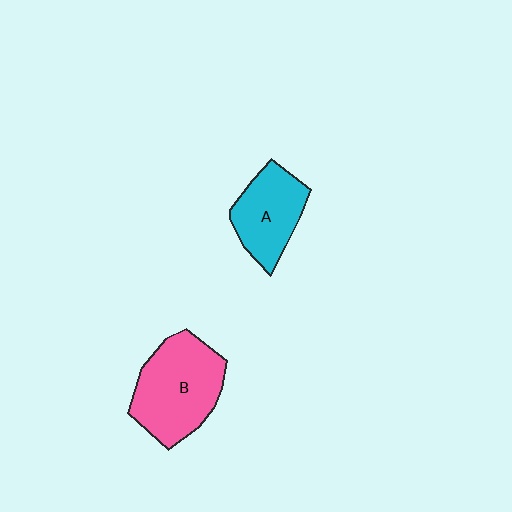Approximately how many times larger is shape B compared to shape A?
Approximately 1.4 times.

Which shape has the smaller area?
Shape A (cyan).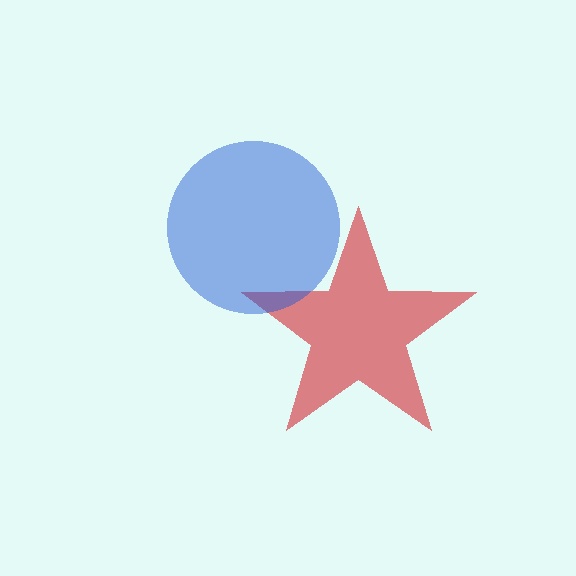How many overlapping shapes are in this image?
There are 2 overlapping shapes in the image.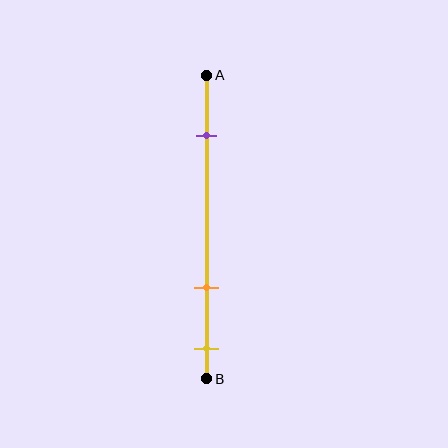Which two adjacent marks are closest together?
The orange and yellow marks are the closest adjacent pair.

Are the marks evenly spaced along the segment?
No, the marks are not evenly spaced.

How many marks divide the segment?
There are 3 marks dividing the segment.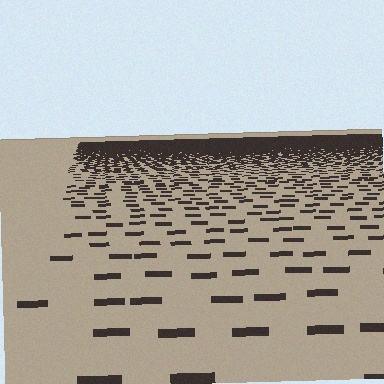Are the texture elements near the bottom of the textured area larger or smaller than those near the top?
Larger. Near the bottom, elements are closer to the viewer and appear at a bigger on-screen size.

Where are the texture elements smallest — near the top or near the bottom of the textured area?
Near the top.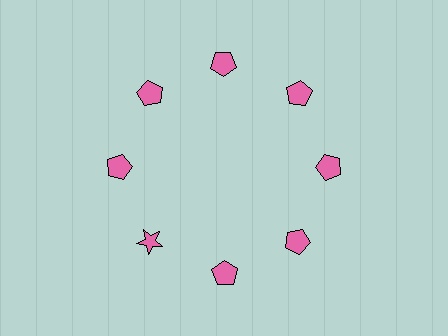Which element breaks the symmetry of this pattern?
The pink star at roughly the 8 o'clock position breaks the symmetry. All other shapes are pink pentagons.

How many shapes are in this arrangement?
There are 8 shapes arranged in a ring pattern.